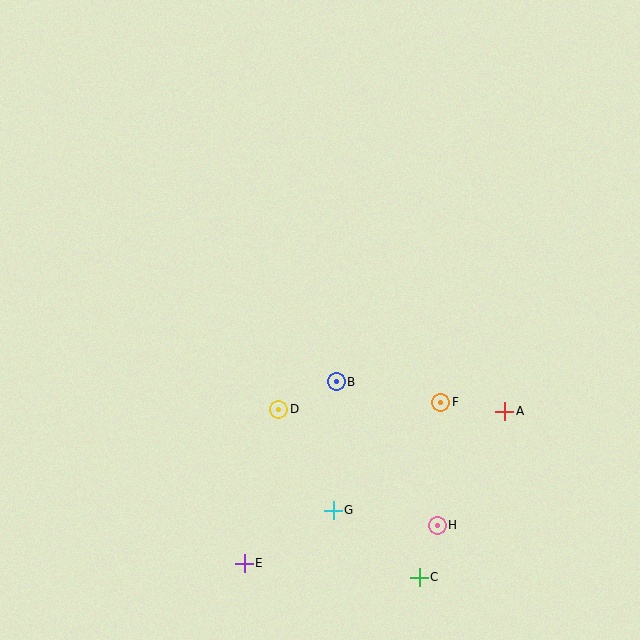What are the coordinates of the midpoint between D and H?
The midpoint between D and H is at (358, 467).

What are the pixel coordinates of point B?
Point B is at (336, 382).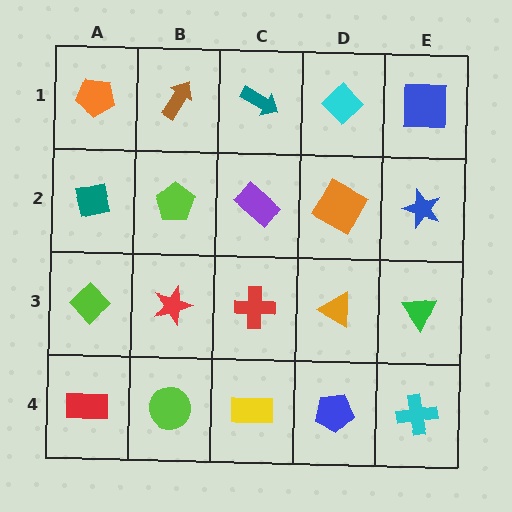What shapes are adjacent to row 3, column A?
A teal square (row 2, column A), a red rectangle (row 4, column A), a red star (row 3, column B).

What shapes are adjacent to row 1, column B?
A lime pentagon (row 2, column B), an orange pentagon (row 1, column A), a teal arrow (row 1, column C).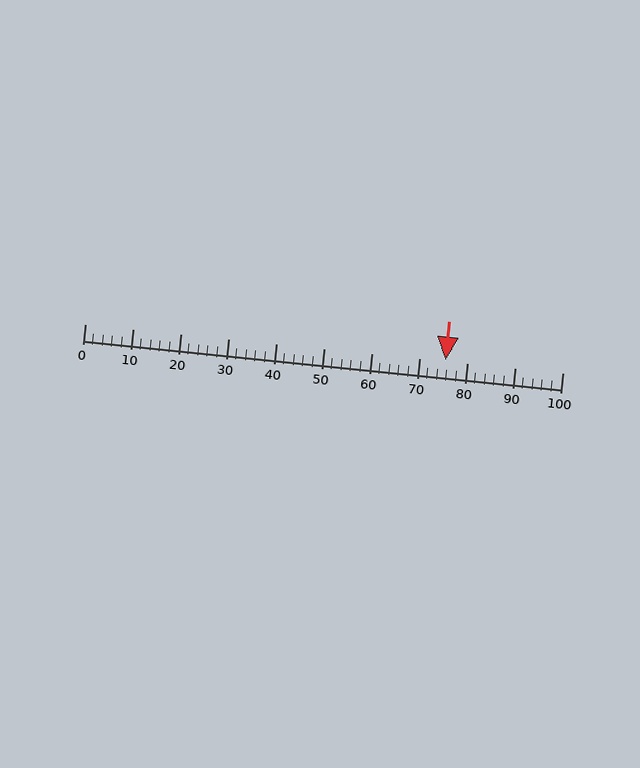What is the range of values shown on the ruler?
The ruler shows values from 0 to 100.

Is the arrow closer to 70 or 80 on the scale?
The arrow is closer to 80.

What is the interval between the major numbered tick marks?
The major tick marks are spaced 10 units apart.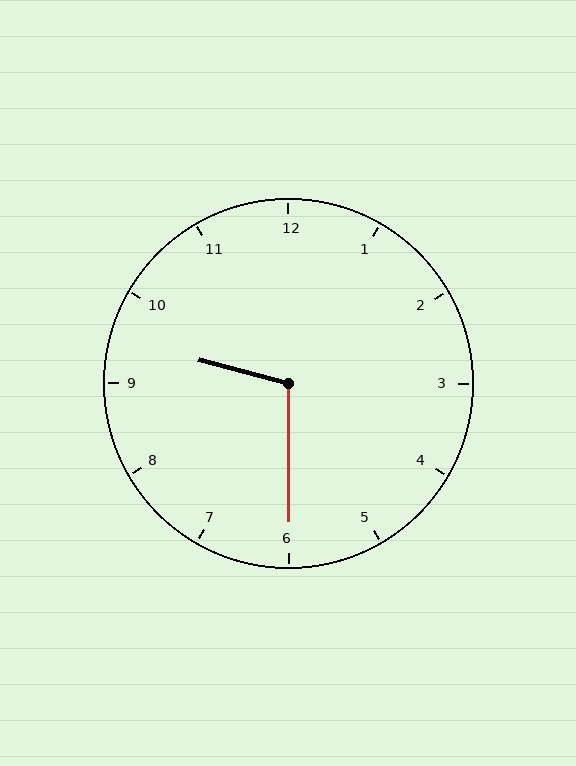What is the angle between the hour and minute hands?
Approximately 105 degrees.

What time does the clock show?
9:30.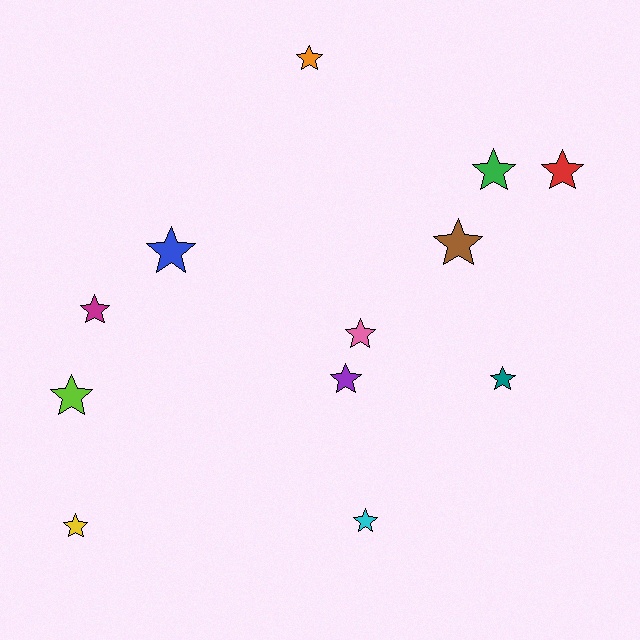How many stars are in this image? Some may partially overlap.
There are 12 stars.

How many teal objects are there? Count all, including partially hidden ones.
There is 1 teal object.